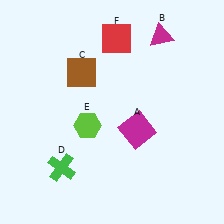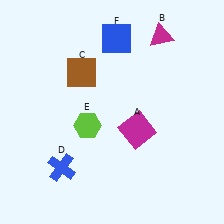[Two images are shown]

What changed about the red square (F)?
In Image 1, F is red. In Image 2, it changed to blue.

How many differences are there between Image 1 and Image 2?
There are 2 differences between the two images.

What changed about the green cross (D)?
In Image 1, D is green. In Image 2, it changed to blue.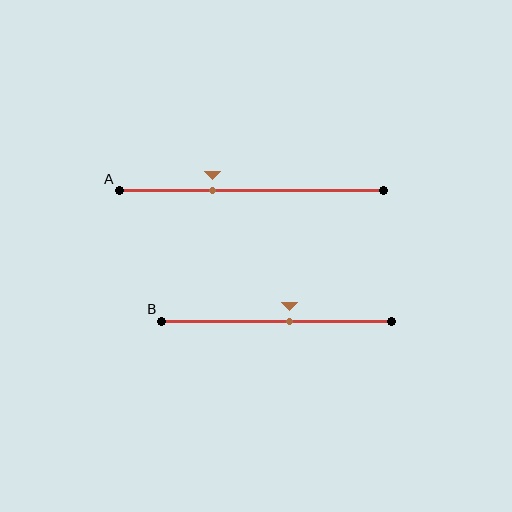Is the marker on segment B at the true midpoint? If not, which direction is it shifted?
No, the marker on segment B is shifted to the right by about 6% of the segment length.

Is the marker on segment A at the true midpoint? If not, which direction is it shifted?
No, the marker on segment A is shifted to the left by about 15% of the segment length.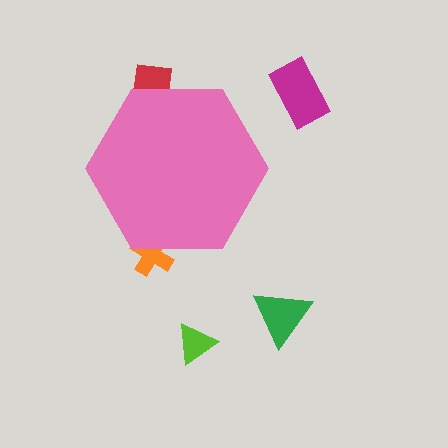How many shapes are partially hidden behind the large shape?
2 shapes are partially hidden.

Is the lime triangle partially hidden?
No, the lime triangle is fully visible.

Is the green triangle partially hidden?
No, the green triangle is fully visible.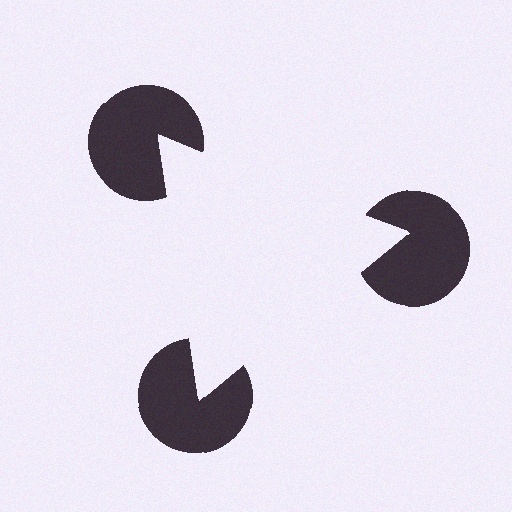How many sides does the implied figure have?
3 sides.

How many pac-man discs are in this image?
There are 3 — one at each vertex of the illusory triangle.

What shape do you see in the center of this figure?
An illusory triangle — its edges are inferred from the aligned wedge cuts in the pac-man discs, not physically drawn.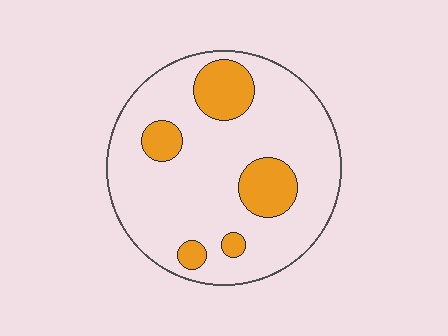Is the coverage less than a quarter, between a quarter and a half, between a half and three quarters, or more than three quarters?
Less than a quarter.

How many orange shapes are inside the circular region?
5.